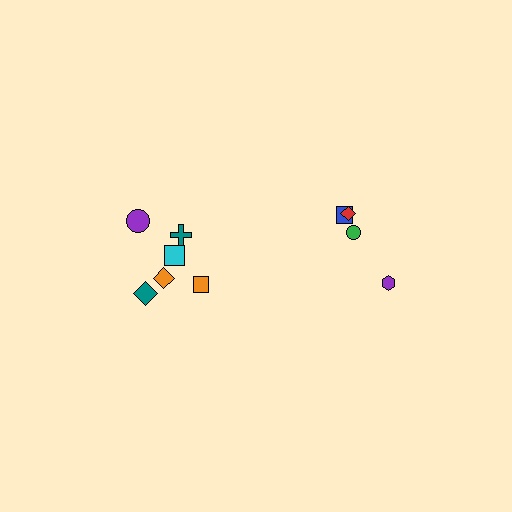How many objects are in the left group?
There are 6 objects.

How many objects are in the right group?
There are 4 objects.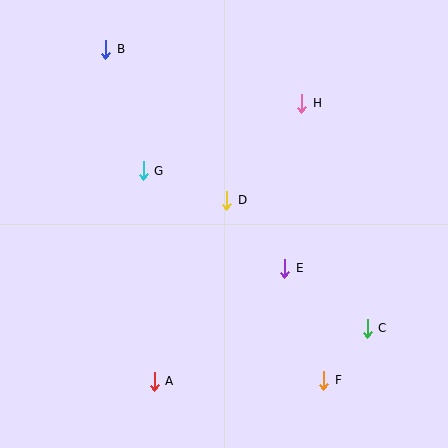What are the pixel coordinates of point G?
Point G is at (143, 171).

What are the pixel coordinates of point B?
Point B is at (106, 49).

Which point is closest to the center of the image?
Point D at (227, 200) is closest to the center.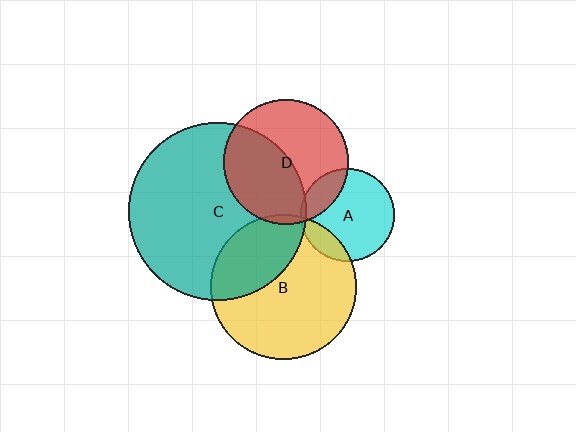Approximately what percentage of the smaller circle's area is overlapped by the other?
Approximately 20%.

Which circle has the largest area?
Circle C (teal).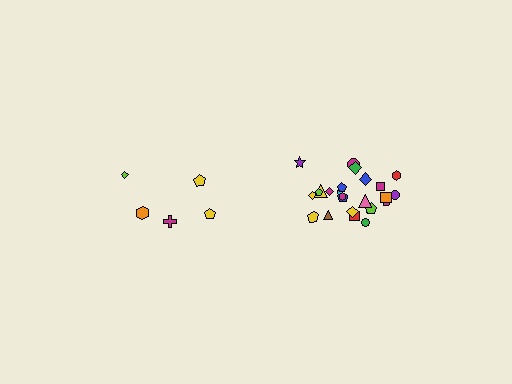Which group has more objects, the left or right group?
The right group.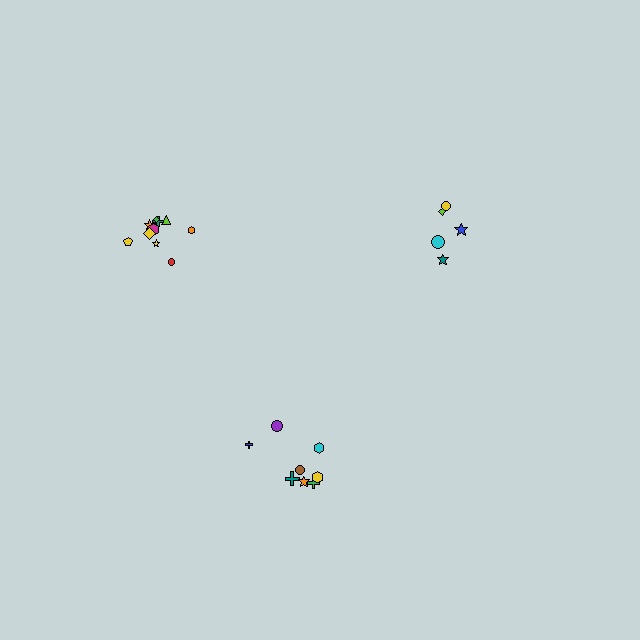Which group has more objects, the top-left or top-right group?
The top-left group.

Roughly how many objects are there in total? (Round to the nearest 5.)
Roughly 25 objects in total.